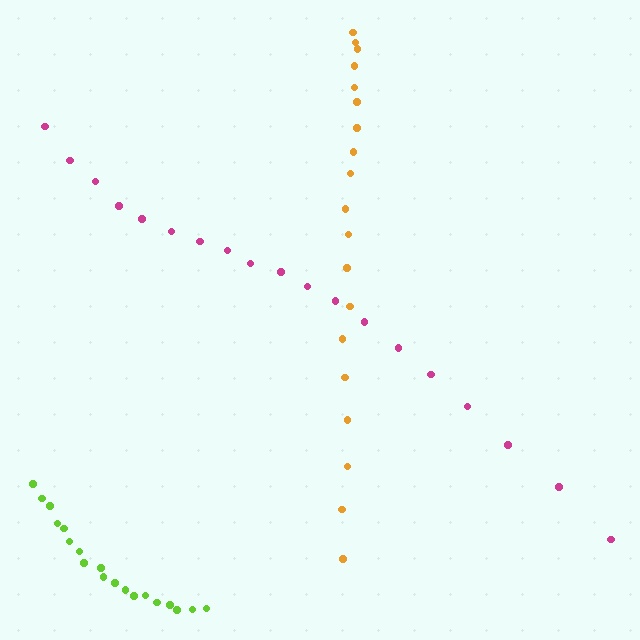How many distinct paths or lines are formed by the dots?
There are 3 distinct paths.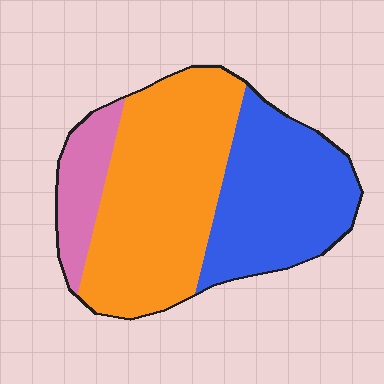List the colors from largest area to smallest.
From largest to smallest: orange, blue, pink.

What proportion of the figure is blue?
Blue takes up between a quarter and a half of the figure.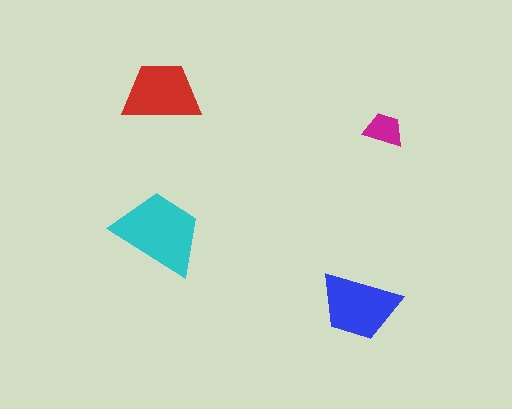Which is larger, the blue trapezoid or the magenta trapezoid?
The blue one.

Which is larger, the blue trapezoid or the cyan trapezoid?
The cyan one.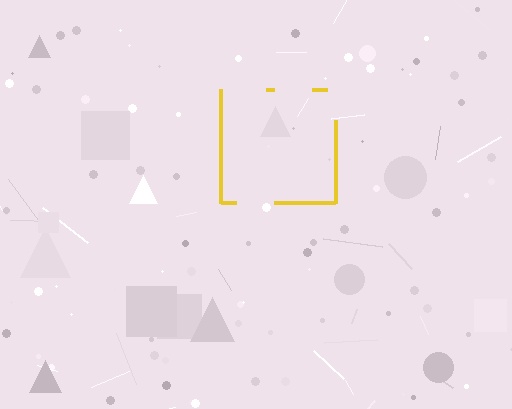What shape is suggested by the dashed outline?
The dashed outline suggests a square.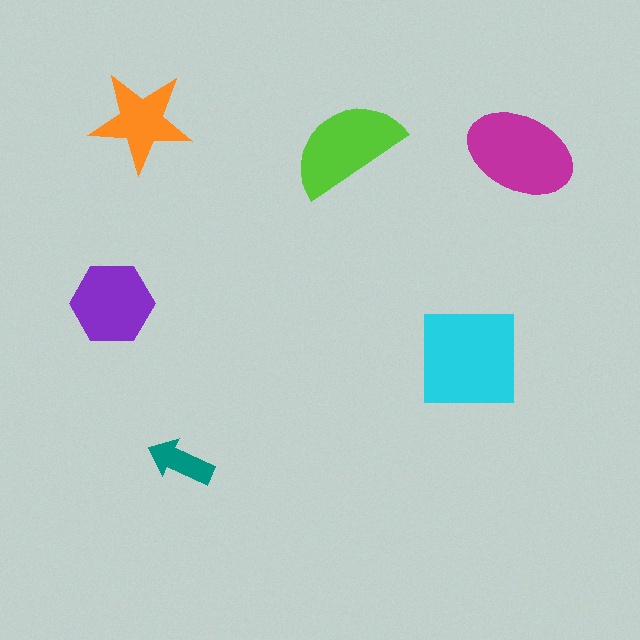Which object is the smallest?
The teal arrow.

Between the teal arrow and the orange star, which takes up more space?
The orange star.